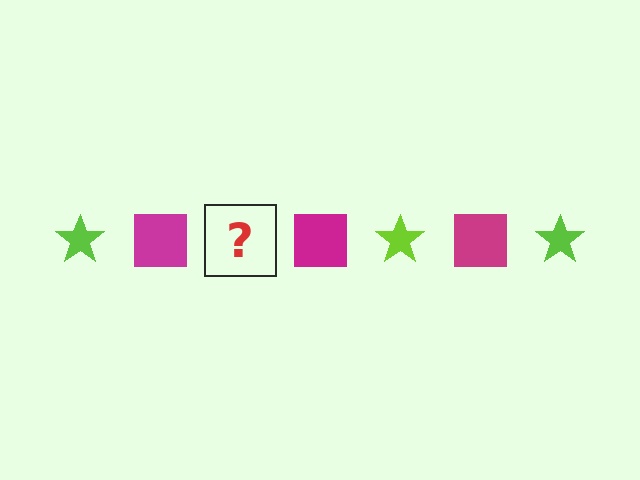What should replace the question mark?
The question mark should be replaced with a lime star.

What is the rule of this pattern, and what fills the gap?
The rule is that the pattern alternates between lime star and magenta square. The gap should be filled with a lime star.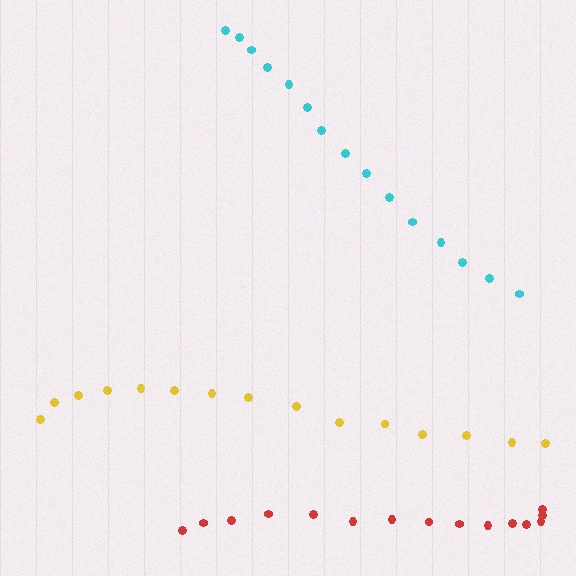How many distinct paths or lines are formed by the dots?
There are 3 distinct paths.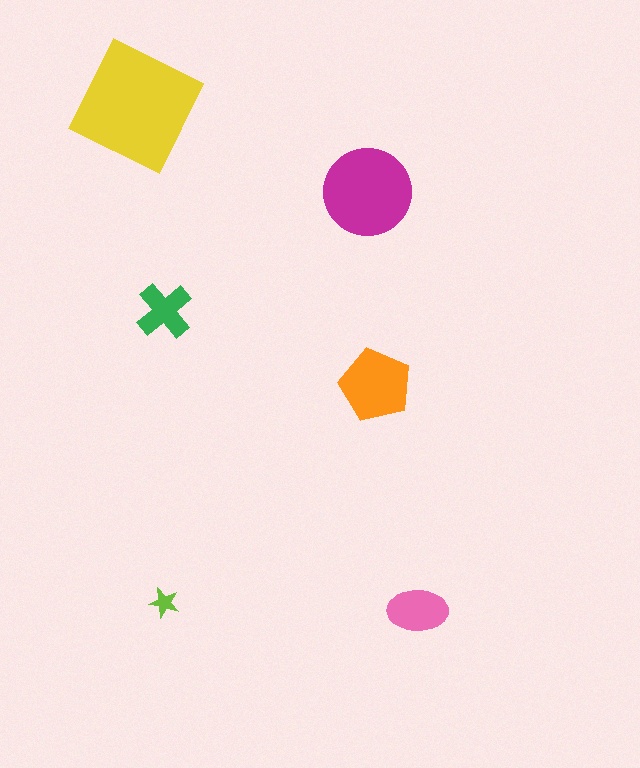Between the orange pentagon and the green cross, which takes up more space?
The orange pentagon.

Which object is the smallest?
The lime star.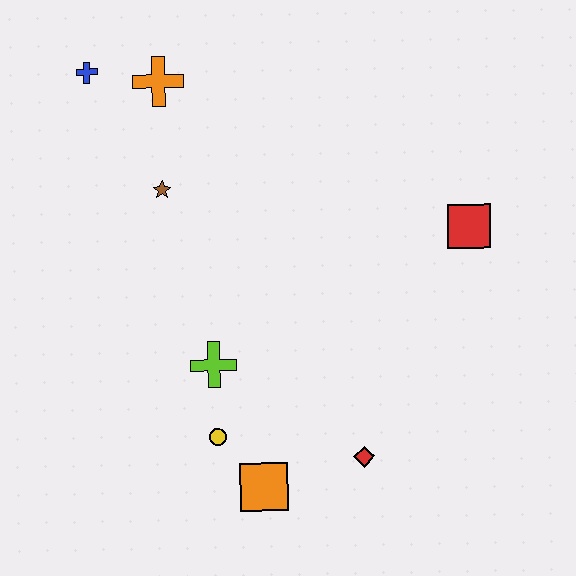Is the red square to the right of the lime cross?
Yes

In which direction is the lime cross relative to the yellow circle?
The lime cross is above the yellow circle.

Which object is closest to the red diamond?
The orange square is closest to the red diamond.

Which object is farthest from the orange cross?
The red diamond is farthest from the orange cross.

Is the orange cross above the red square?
Yes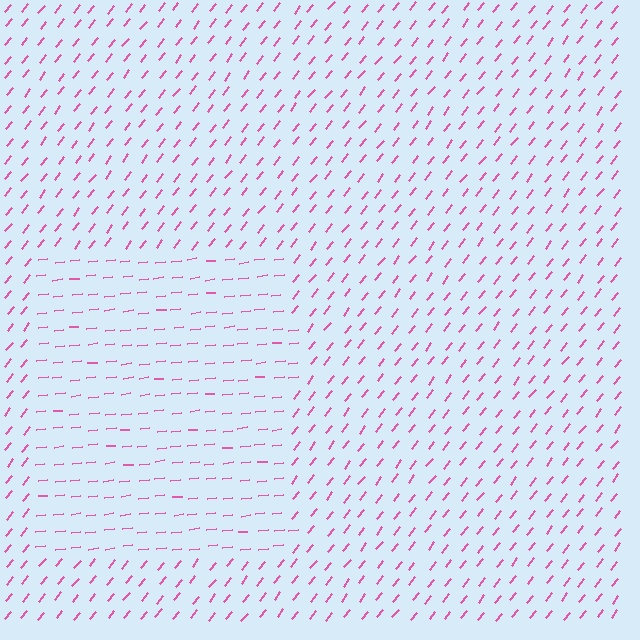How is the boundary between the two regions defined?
The boundary is defined purely by a change in line orientation (approximately 45 degrees difference). All lines are the same color and thickness.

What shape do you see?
I see a rectangle.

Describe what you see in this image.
The image is filled with small pink line segments. A rectangle region in the image has lines oriented differently from the surrounding lines, creating a visible texture boundary.